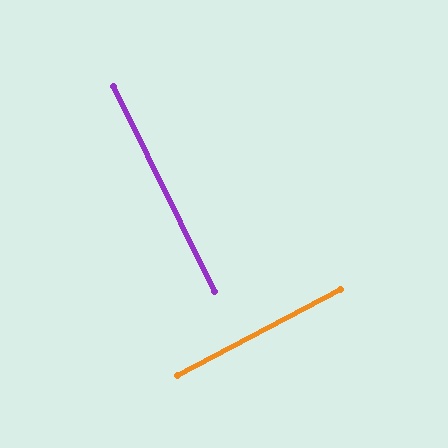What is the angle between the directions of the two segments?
Approximately 88 degrees.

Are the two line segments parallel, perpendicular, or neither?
Perpendicular — they meet at approximately 88°.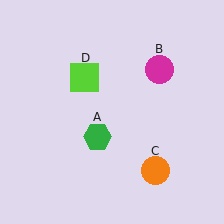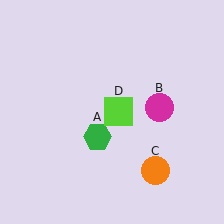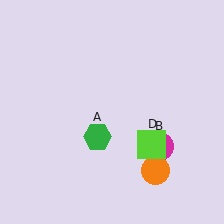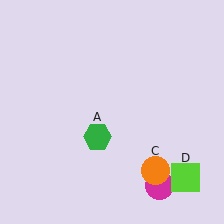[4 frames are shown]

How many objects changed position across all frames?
2 objects changed position: magenta circle (object B), lime square (object D).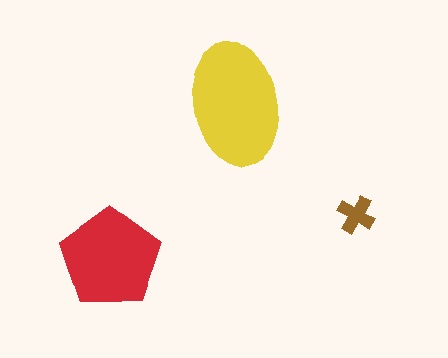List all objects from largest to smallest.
The yellow ellipse, the red pentagon, the brown cross.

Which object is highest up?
The yellow ellipse is topmost.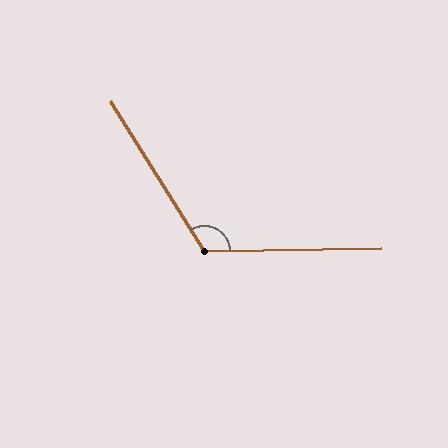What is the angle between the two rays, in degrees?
Approximately 121 degrees.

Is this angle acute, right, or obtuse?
It is obtuse.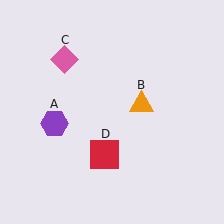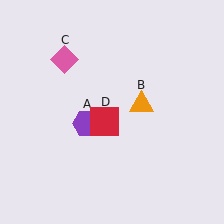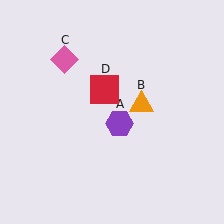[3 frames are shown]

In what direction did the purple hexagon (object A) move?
The purple hexagon (object A) moved right.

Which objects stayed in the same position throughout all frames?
Orange triangle (object B) and pink diamond (object C) remained stationary.